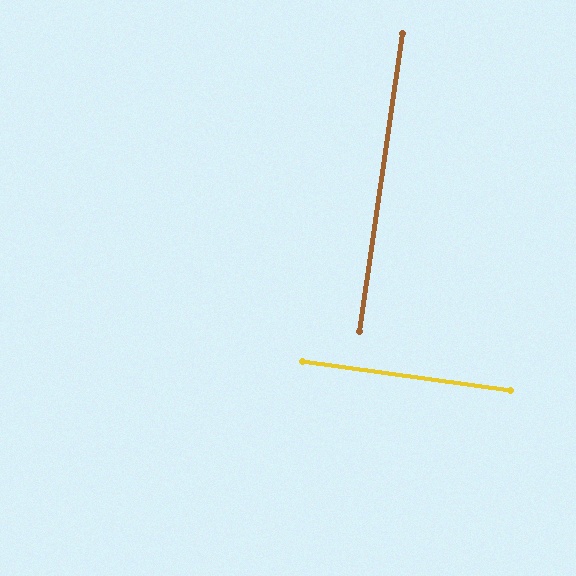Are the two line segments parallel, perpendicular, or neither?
Perpendicular — they meet at approximately 90°.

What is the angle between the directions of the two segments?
Approximately 90 degrees.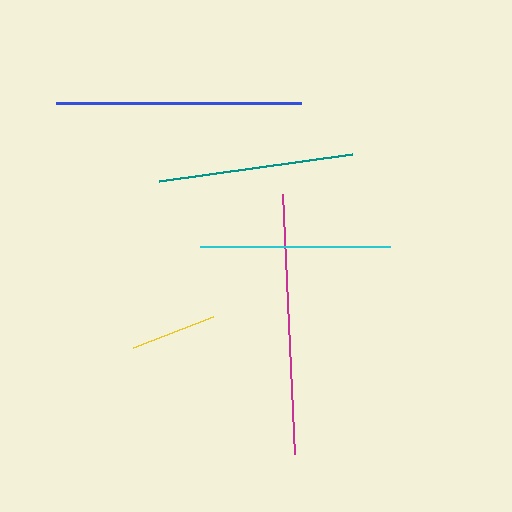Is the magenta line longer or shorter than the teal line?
The magenta line is longer than the teal line.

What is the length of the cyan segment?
The cyan segment is approximately 190 pixels long.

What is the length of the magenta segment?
The magenta segment is approximately 261 pixels long.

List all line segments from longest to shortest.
From longest to shortest: magenta, blue, teal, cyan, yellow.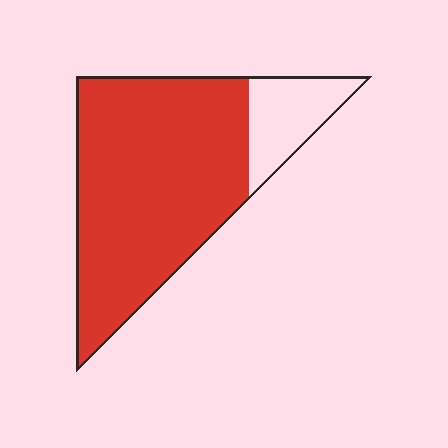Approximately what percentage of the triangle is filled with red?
Approximately 85%.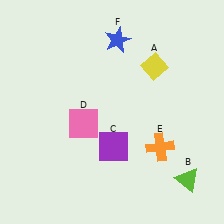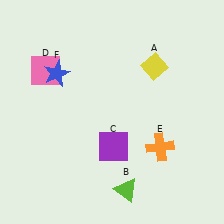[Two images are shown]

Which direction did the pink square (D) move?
The pink square (D) moved up.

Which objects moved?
The objects that moved are: the lime triangle (B), the pink square (D), the blue star (F).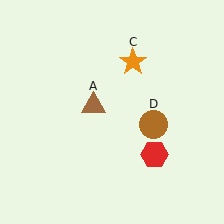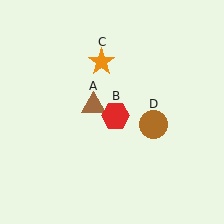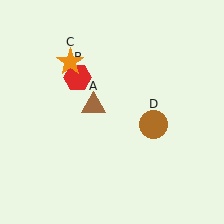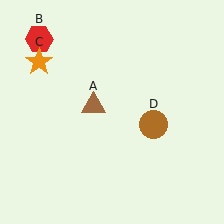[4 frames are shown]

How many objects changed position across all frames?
2 objects changed position: red hexagon (object B), orange star (object C).